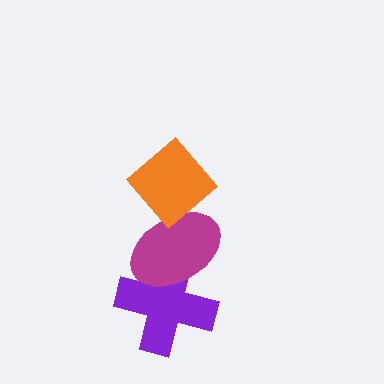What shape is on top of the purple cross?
The magenta ellipse is on top of the purple cross.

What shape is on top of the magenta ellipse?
The orange diamond is on top of the magenta ellipse.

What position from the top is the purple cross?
The purple cross is 3rd from the top.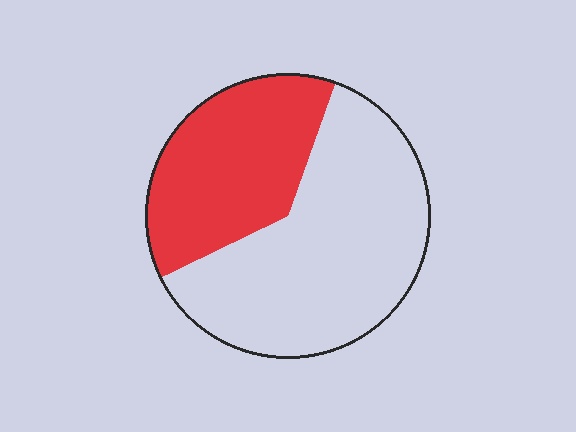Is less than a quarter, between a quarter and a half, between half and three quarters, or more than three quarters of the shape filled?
Between a quarter and a half.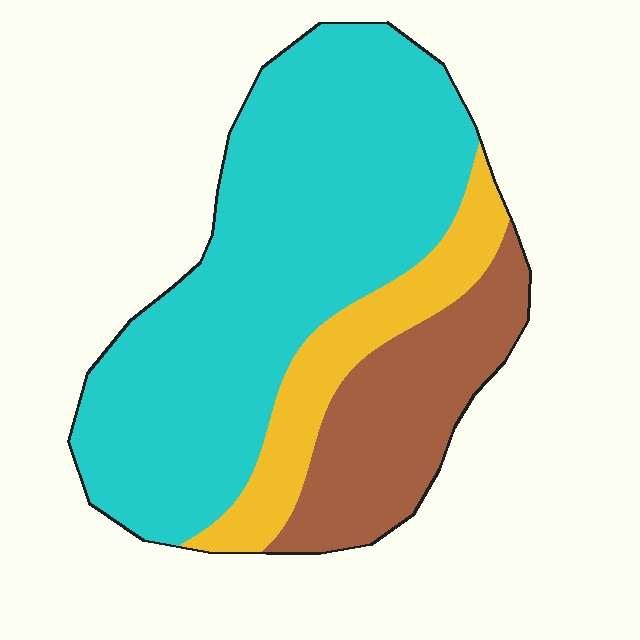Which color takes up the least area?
Yellow, at roughly 15%.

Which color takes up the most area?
Cyan, at roughly 65%.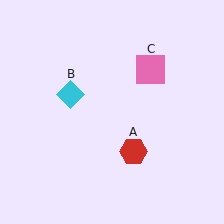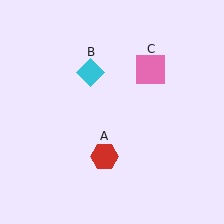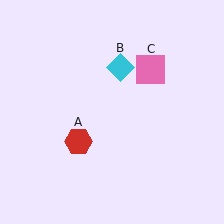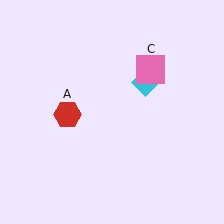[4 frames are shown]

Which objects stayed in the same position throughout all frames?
Pink square (object C) remained stationary.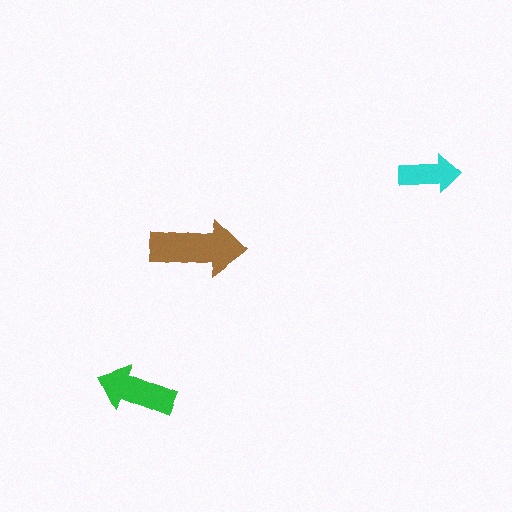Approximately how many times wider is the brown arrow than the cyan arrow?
About 1.5 times wider.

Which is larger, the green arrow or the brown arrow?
The brown one.